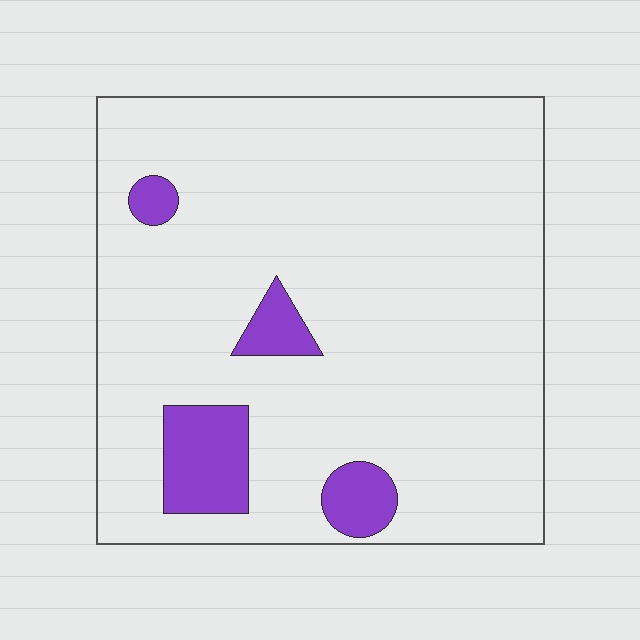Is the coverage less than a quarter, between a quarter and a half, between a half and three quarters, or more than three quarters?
Less than a quarter.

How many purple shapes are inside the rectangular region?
4.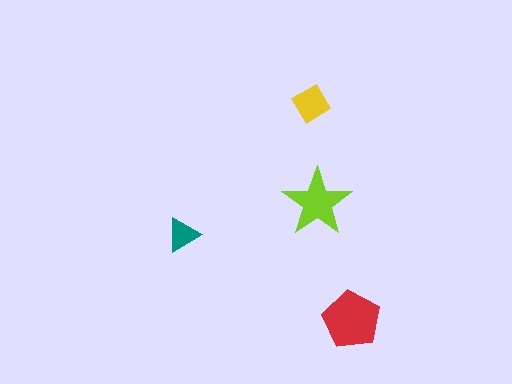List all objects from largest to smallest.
The red pentagon, the lime star, the yellow diamond, the teal triangle.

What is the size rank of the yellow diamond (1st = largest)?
3rd.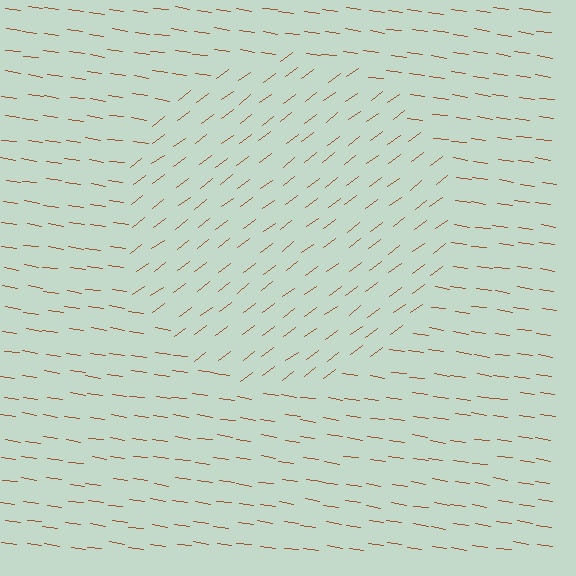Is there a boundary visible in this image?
Yes, there is a texture boundary formed by a change in line orientation.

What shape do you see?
I see a circle.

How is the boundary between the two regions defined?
The boundary is defined purely by a change in line orientation (approximately 45 degrees difference). All lines are the same color and thickness.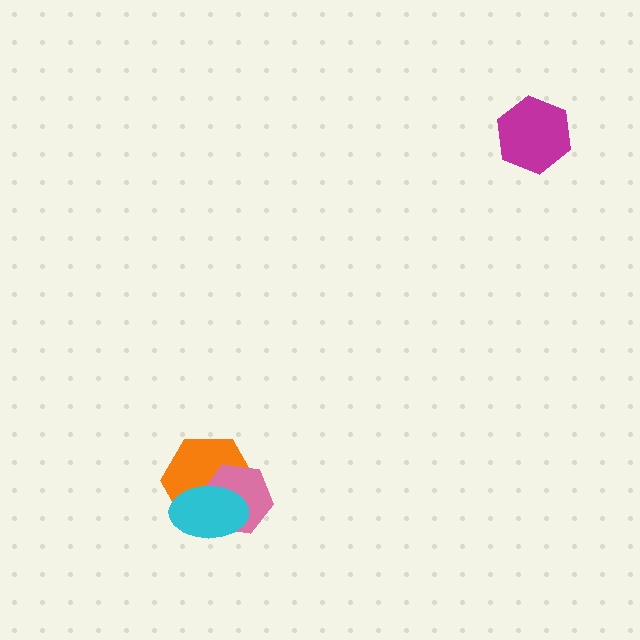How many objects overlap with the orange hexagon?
2 objects overlap with the orange hexagon.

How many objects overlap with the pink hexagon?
2 objects overlap with the pink hexagon.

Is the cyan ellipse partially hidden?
No, no other shape covers it.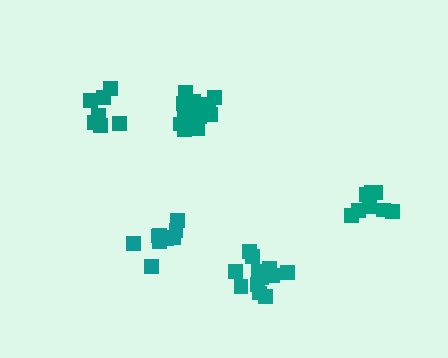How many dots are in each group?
Group 1: 9 dots, Group 2: 8 dots, Group 3: 12 dots, Group 4: 7 dots, Group 5: 12 dots (48 total).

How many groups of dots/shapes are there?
There are 5 groups.